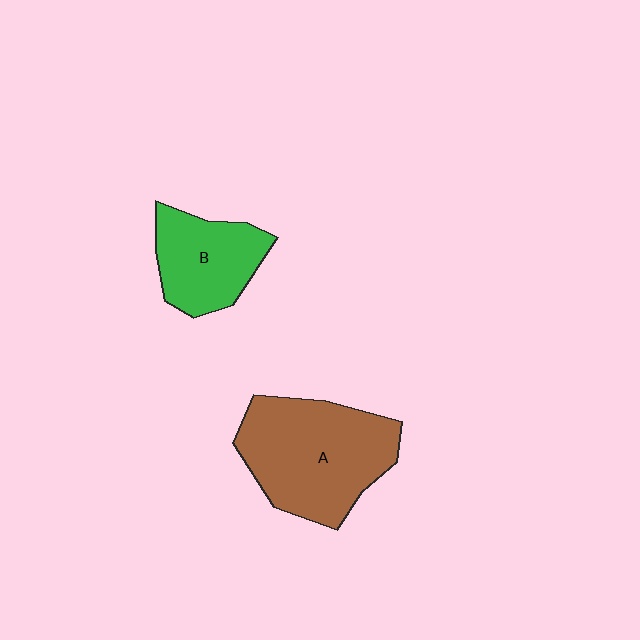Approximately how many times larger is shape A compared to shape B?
Approximately 1.6 times.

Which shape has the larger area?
Shape A (brown).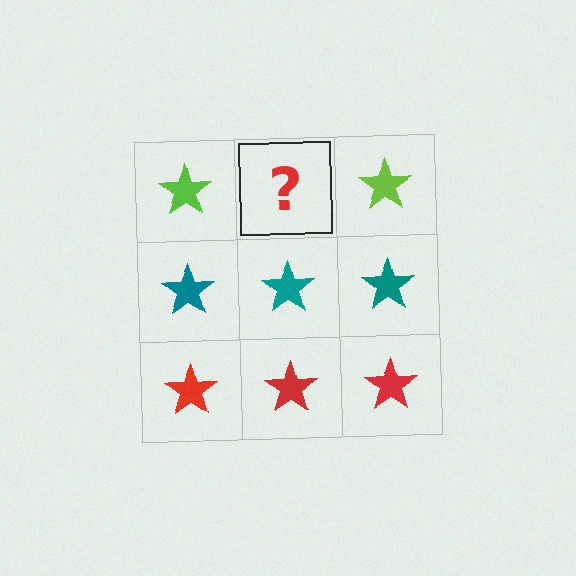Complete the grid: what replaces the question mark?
The question mark should be replaced with a lime star.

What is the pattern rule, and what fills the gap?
The rule is that each row has a consistent color. The gap should be filled with a lime star.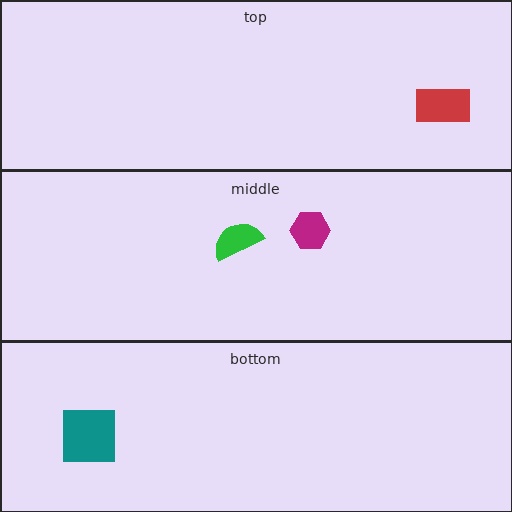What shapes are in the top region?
The red rectangle.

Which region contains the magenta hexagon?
The middle region.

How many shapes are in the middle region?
2.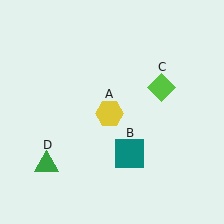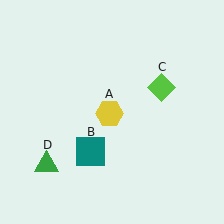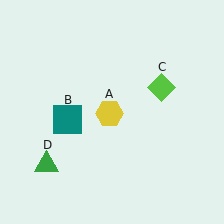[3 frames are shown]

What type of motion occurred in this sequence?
The teal square (object B) rotated clockwise around the center of the scene.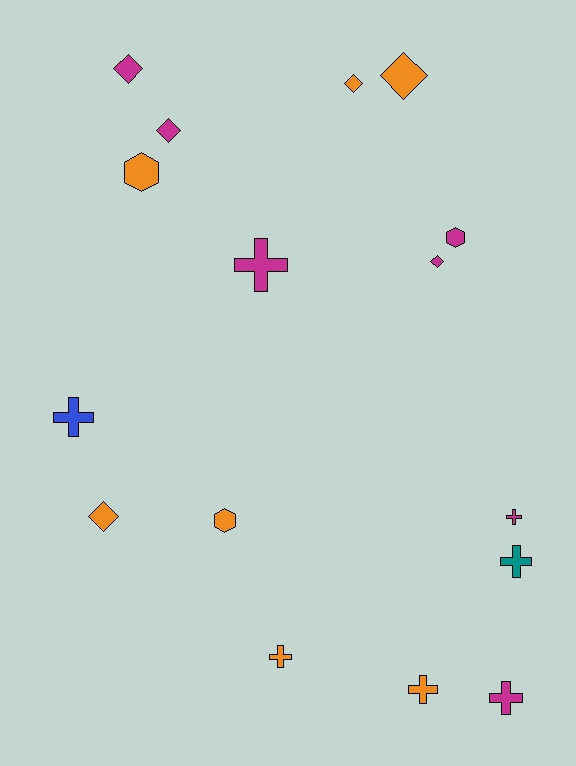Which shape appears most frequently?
Cross, with 7 objects.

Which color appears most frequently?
Magenta, with 7 objects.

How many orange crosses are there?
There are 2 orange crosses.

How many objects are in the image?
There are 16 objects.